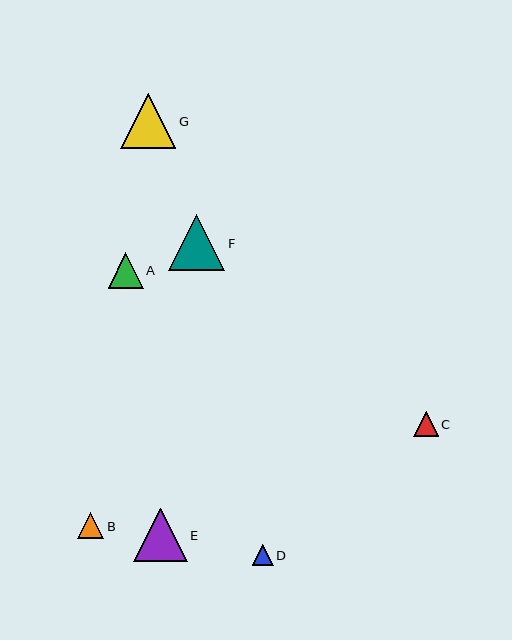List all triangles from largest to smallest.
From largest to smallest: F, G, E, A, B, C, D.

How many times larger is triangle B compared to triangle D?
Triangle B is approximately 1.3 times the size of triangle D.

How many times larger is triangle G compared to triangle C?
Triangle G is approximately 2.3 times the size of triangle C.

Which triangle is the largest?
Triangle F is the largest with a size of approximately 56 pixels.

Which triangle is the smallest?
Triangle D is the smallest with a size of approximately 21 pixels.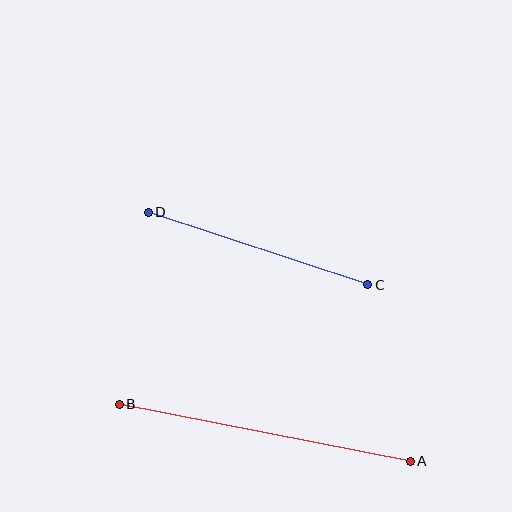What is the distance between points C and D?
The distance is approximately 231 pixels.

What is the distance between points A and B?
The distance is approximately 296 pixels.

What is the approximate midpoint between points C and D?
The midpoint is at approximately (258, 248) pixels.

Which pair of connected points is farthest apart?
Points A and B are farthest apart.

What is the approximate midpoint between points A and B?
The midpoint is at approximately (265, 433) pixels.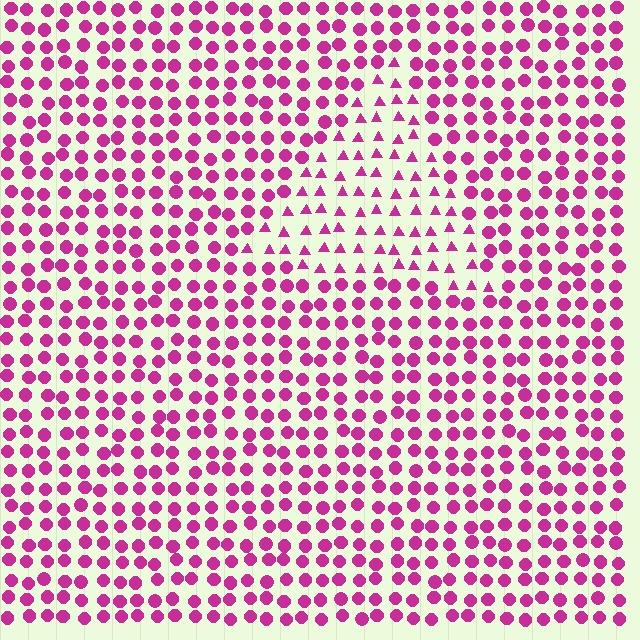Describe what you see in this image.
The image is filled with small magenta elements arranged in a uniform grid. A triangle-shaped region contains triangles, while the surrounding area contains circles. The boundary is defined purely by the change in element shape.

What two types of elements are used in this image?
The image uses triangles inside the triangle region and circles outside it.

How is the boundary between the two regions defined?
The boundary is defined by a change in element shape: triangles inside vs. circles outside. All elements share the same color and spacing.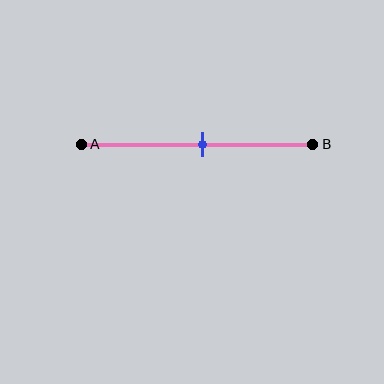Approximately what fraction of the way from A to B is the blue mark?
The blue mark is approximately 55% of the way from A to B.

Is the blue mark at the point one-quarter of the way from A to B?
No, the mark is at about 55% from A, not at the 25% one-quarter point.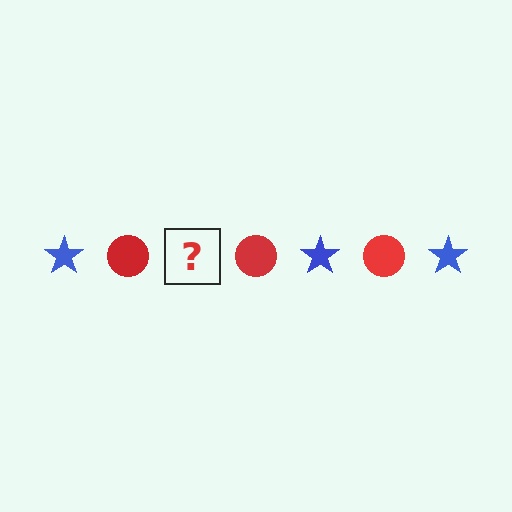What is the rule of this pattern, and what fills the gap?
The rule is that the pattern alternates between blue star and red circle. The gap should be filled with a blue star.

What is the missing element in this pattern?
The missing element is a blue star.